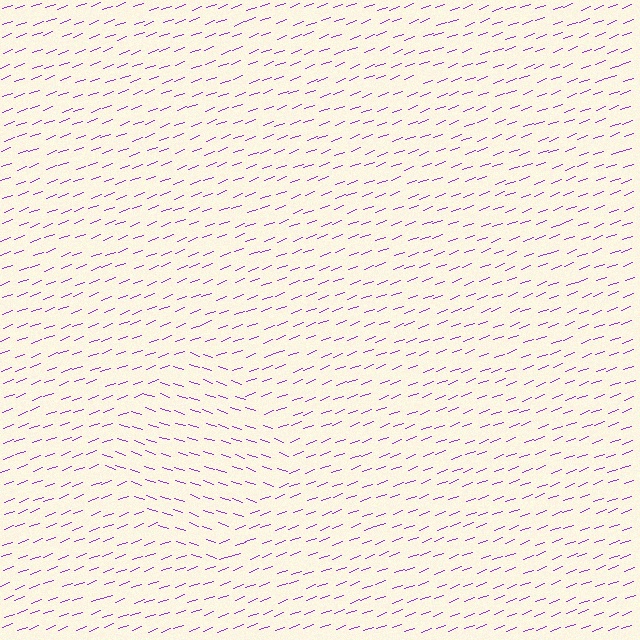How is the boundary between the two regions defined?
The boundary is defined purely by a change in line orientation (approximately 38 degrees difference). All lines are the same color and thickness.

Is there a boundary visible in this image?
Yes, there is a texture boundary formed by a change in line orientation.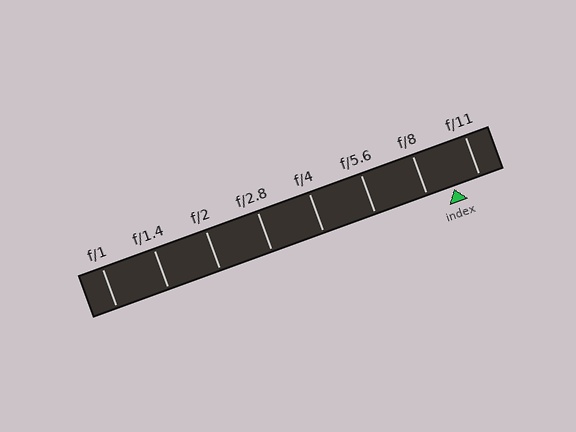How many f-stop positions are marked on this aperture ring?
There are 8 f-stop positions marked.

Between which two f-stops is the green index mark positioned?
The index mark is between f/8 and f/11.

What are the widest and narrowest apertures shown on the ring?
The widest aperture shown is f/1 and the narrowest is f/11.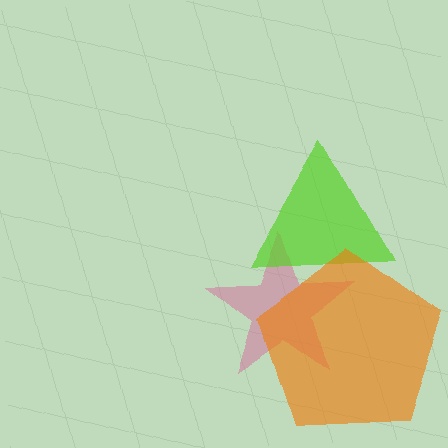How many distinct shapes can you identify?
There are 3 distinct shapes: a pink star, a lime triangle, an orange pentagon.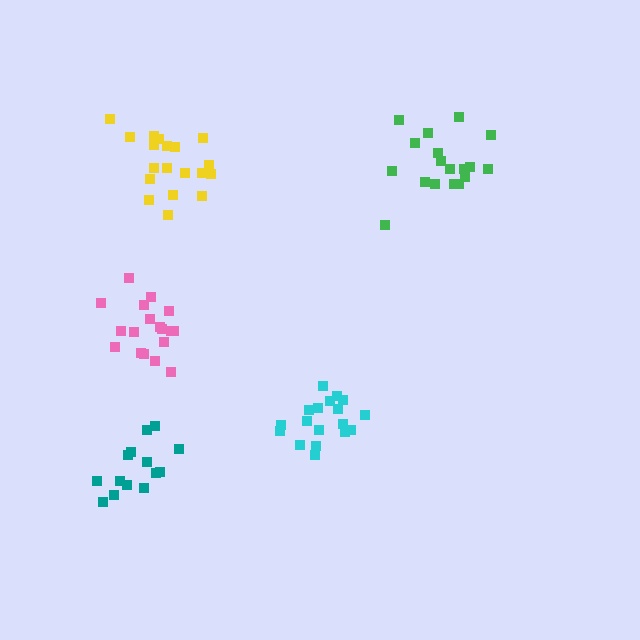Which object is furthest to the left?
The teal cluster is leftmost.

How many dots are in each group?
Group 1: 19 dots, Group 2: 18 dots, Group 3: 18 dots, Group 4: 14 dots, Group 5: 18 dots (87 total).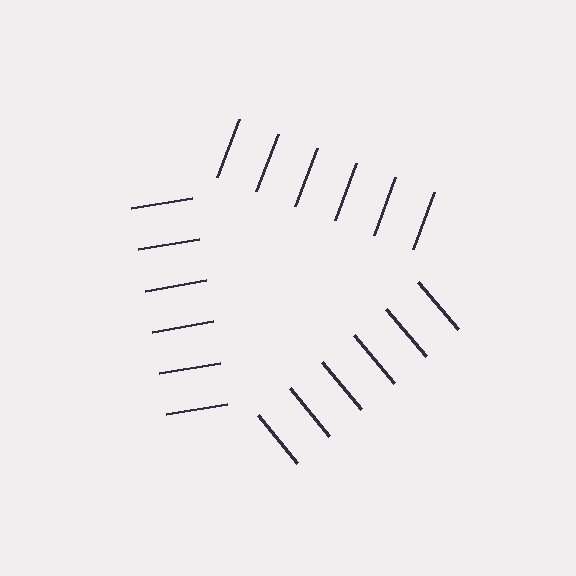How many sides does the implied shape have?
3 sides — the line-ends trace a triangle.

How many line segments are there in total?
18 — 6 along each of the 3 edges.